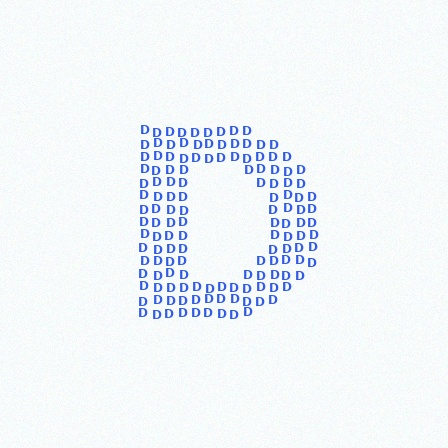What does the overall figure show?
The overall figure shows the letter D.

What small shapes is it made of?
It is made of small letter D's.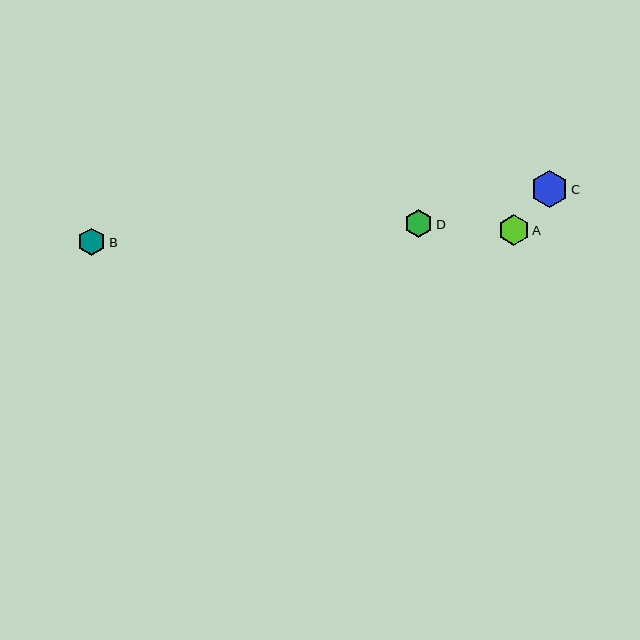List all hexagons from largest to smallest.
From largest to smallest: C, A, D, B.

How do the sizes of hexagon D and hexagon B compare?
Hexagon D and hexagon B are approximately the same size.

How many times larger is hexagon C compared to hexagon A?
Hexagon C is approximately 1.2 times the size of hexagon A.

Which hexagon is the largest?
Hexagon C is the largest with a size of approximately 37 pixels.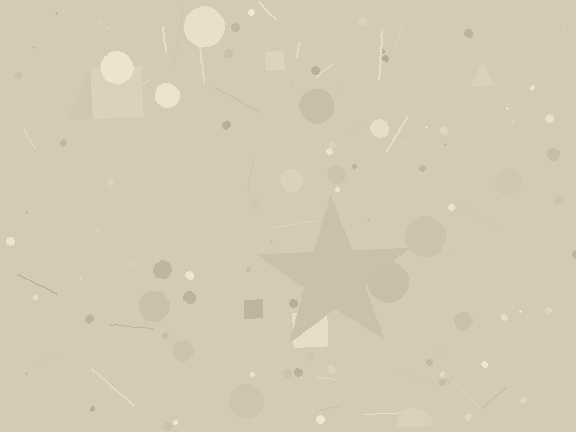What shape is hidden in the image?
A star is hidden in the image.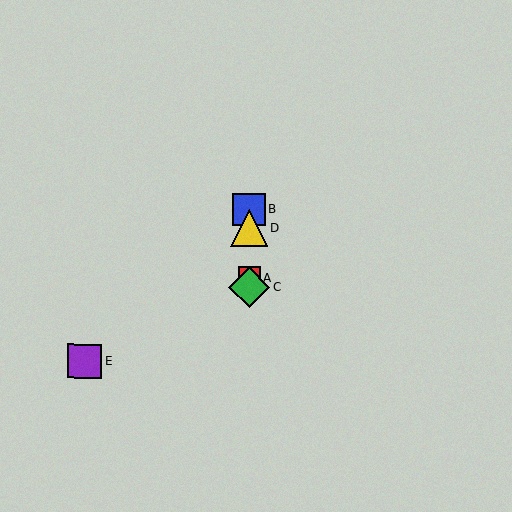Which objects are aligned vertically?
Objects A, B, C, D are aligned vertically.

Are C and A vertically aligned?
Yes, both are at x≈249.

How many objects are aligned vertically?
4 objects (A, B, C, D) are aligned vertically.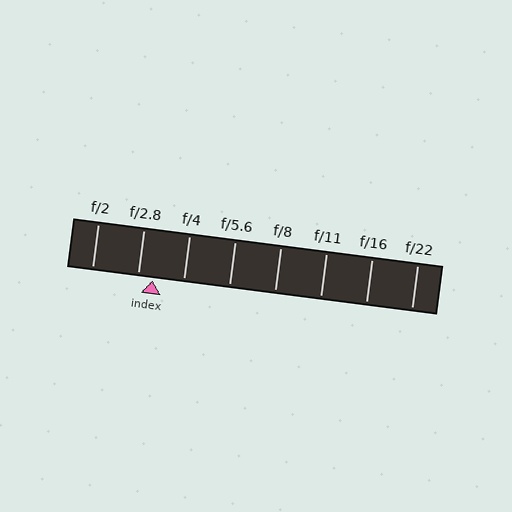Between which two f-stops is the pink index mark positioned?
The index mark is between f/2.8 and f/4.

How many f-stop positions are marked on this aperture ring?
There are 8 f-stop positions marked.